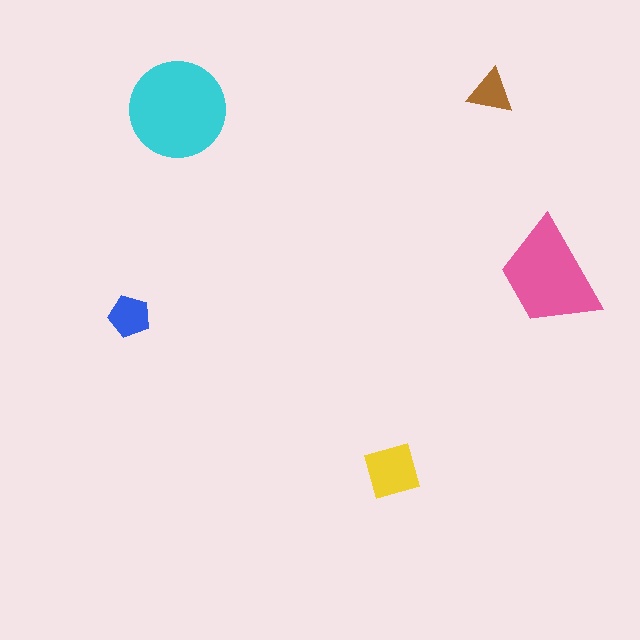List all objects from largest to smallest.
The cyan circle, the pink trapezoid, the yellow diamond, the blue pentagon, the brown triangle.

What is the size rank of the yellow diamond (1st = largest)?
3rd.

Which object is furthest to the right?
The pink trapezoid is rightmost.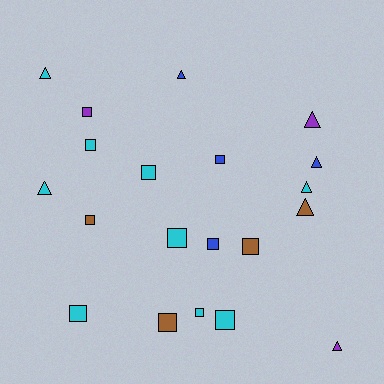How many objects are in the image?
There are 20 objects.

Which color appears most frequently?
Cyan, with 9 objects.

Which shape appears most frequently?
Square, with 12 objects.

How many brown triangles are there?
There is 1 brown triangle.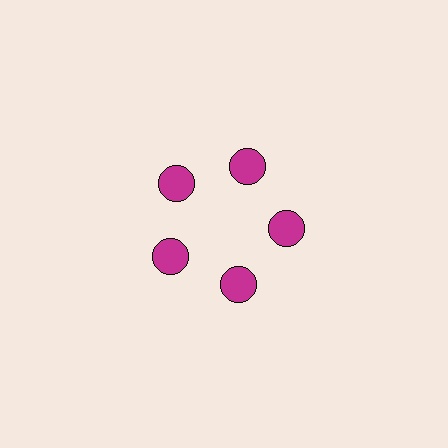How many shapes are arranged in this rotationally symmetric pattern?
There are 5 shapes, arranged in 5 groups of 1.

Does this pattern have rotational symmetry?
Yes, this pattern has 5-fold rotational symmetry. It looks the same after rotating 72 degrees around the center.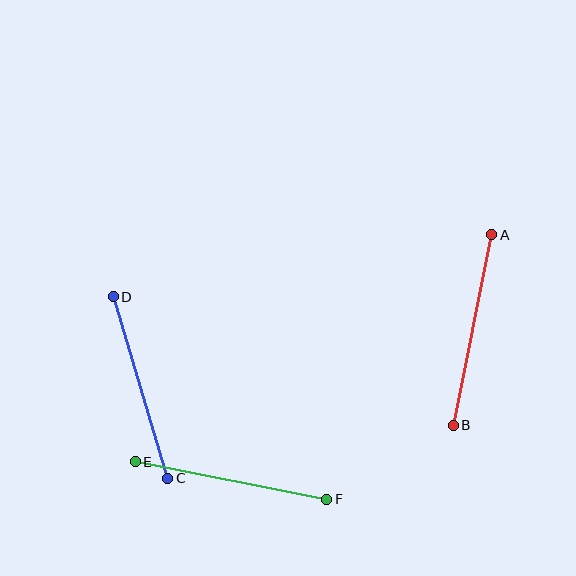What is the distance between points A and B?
The distance is approximately 194 pixels.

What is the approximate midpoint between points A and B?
The midpoint is at approximately (472, 330) pixels.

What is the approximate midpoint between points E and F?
The midpoint is at approximately (231, 481) pixels.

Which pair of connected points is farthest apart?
Points E and F are farthest apart.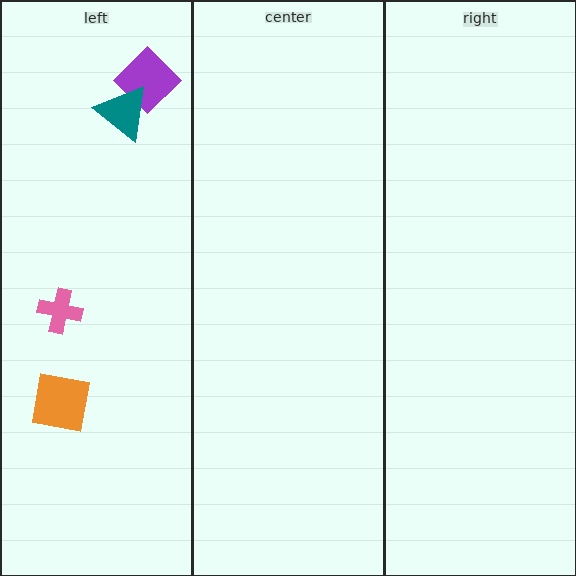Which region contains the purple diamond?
The left region.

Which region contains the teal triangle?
The left region.